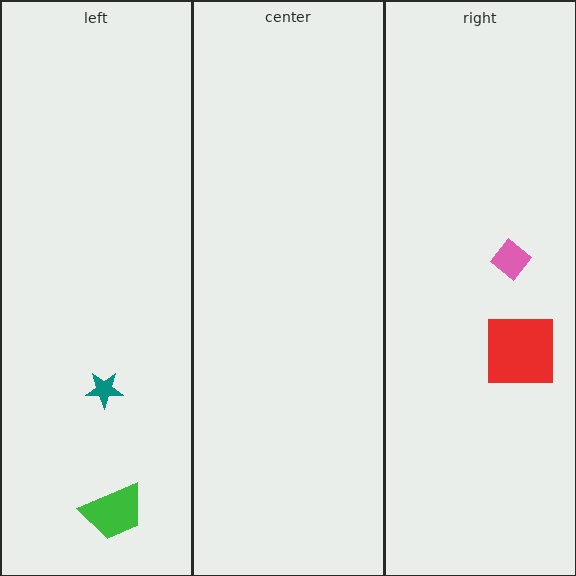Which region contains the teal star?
The left region.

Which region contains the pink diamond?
The right region.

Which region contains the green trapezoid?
The left region.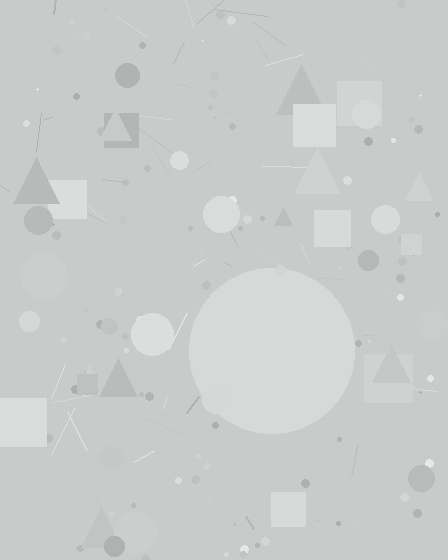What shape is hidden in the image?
A circle is hidden in the image.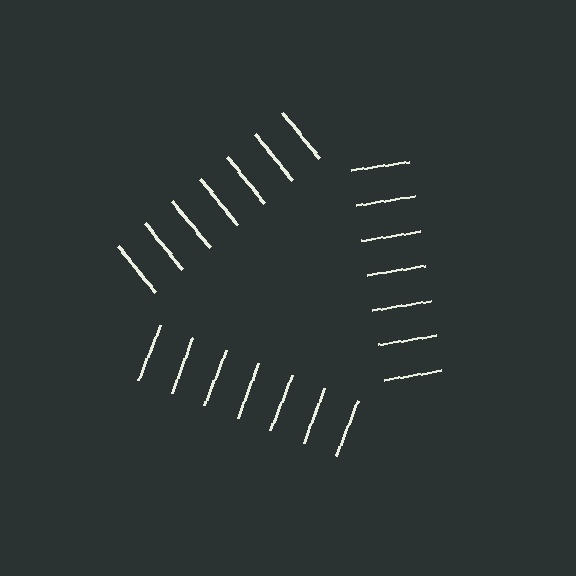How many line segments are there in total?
21 — 7 along each of the 3 edges.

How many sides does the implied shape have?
3 sides — the line-ends trace a triangle.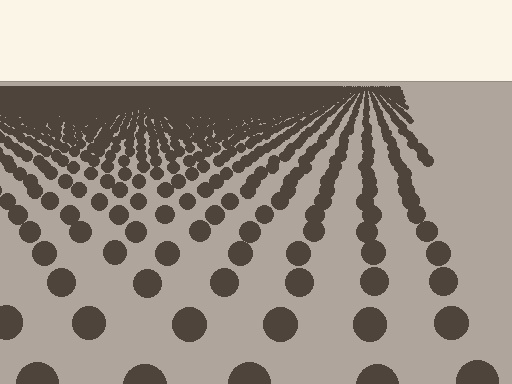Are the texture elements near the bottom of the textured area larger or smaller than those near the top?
Larger. Near the bottom, elements are closer to the viewer and appear at a bigger on-screen size.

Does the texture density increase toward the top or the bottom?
Density increases toward the top.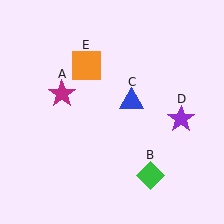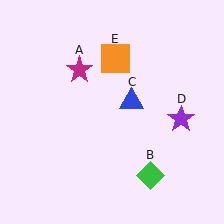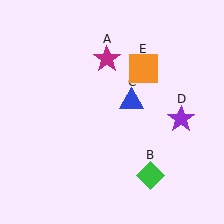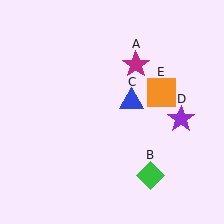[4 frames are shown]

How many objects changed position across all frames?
2 objects changed position: magenta star (object A), orange square (object E).